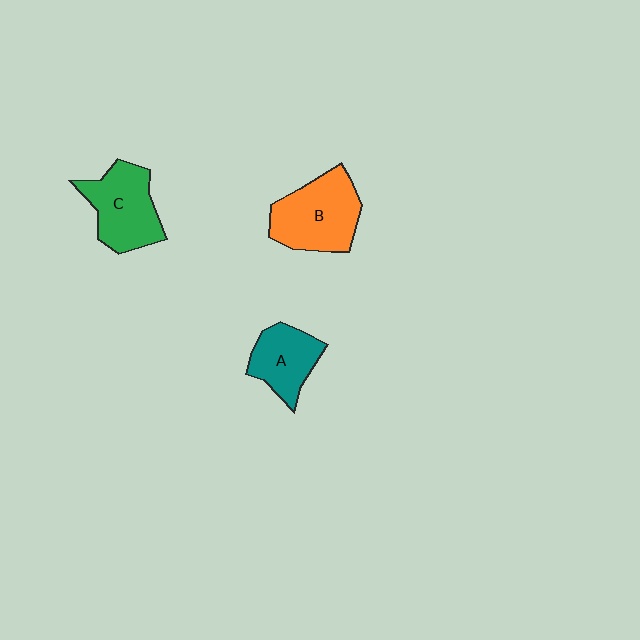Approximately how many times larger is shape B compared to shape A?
Approximately 1.4 times.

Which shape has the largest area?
Shape B (orange).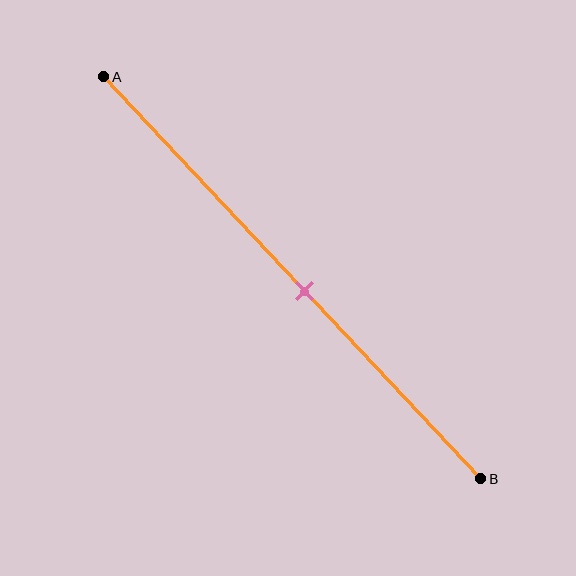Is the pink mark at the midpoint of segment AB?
No, the mark is at about 55% from A, not at the 50% midpoint.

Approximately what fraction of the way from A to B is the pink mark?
The pink mark is approximately 55% of the way from A to B.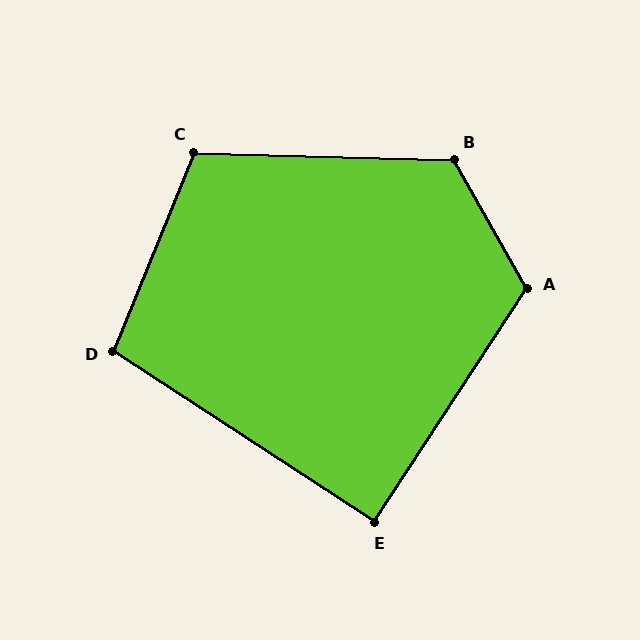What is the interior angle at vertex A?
Approximately 118 degrees (obtuse).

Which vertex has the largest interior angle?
B, at approximately 121 degrees.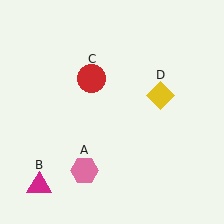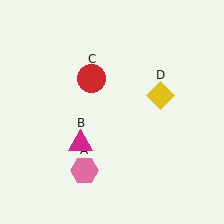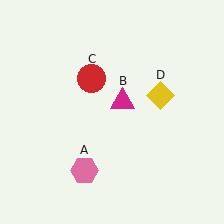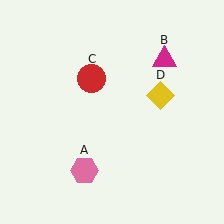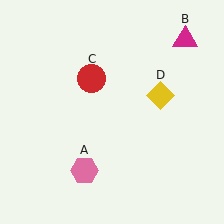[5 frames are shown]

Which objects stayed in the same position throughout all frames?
Pink hexagon (object A) and red circle (object C) and yellow diamond (object D) remained stationary.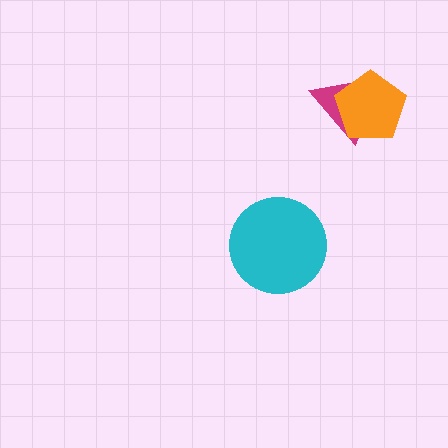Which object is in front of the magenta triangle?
The orange pentagon is in front of the magenta triangle.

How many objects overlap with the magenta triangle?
1 object overlaps with the magenta triangle.